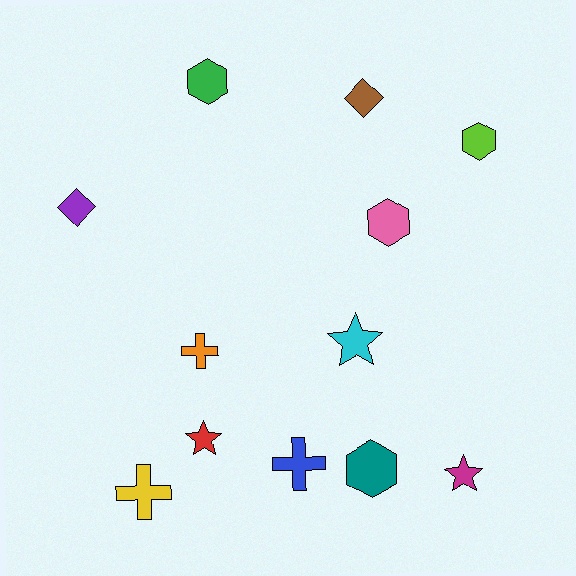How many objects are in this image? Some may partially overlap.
There are 12 objects.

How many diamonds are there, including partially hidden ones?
There are 2 diamonds.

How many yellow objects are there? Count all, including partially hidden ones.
There is 1 yellow object.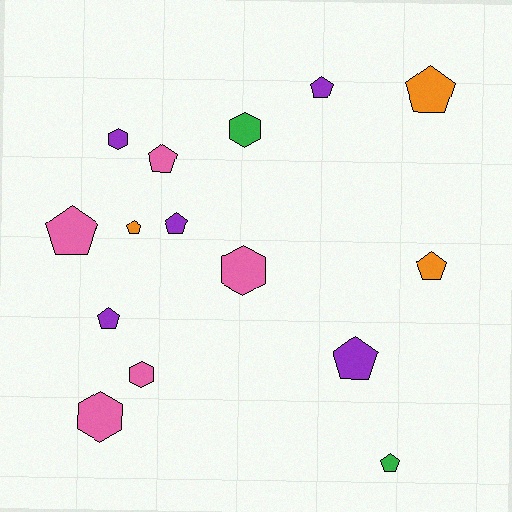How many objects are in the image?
There are 15 objects.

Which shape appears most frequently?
Pentagon, with 10 objects.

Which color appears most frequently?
Purple, with 5 objects.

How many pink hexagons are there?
There are 3 pink hexagons.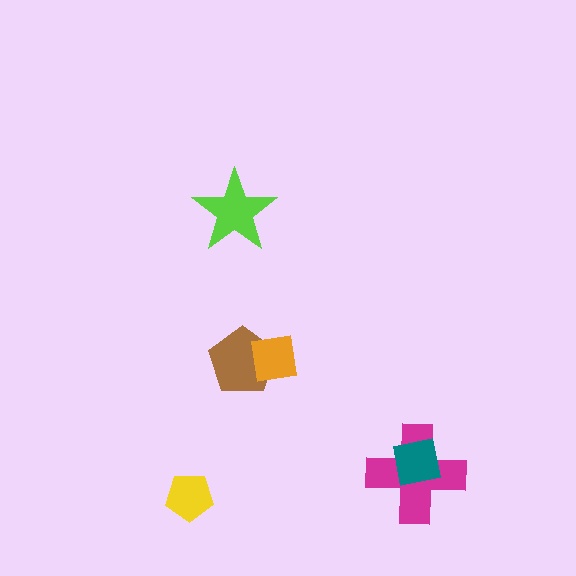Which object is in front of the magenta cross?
The teal square is in front of the magenta cross.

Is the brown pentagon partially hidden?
Yes, it is partially covered by another shape.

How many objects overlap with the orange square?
1 object overlaps with the orange square.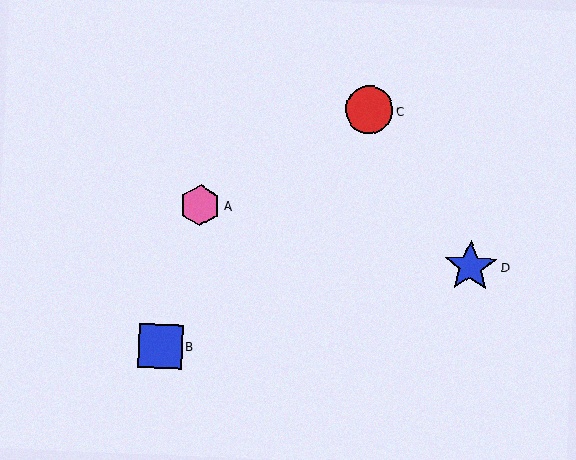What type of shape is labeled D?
Shape D is a blue star.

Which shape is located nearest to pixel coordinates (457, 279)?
The blue star (labeled D) at (470, 266) is nearest to that location.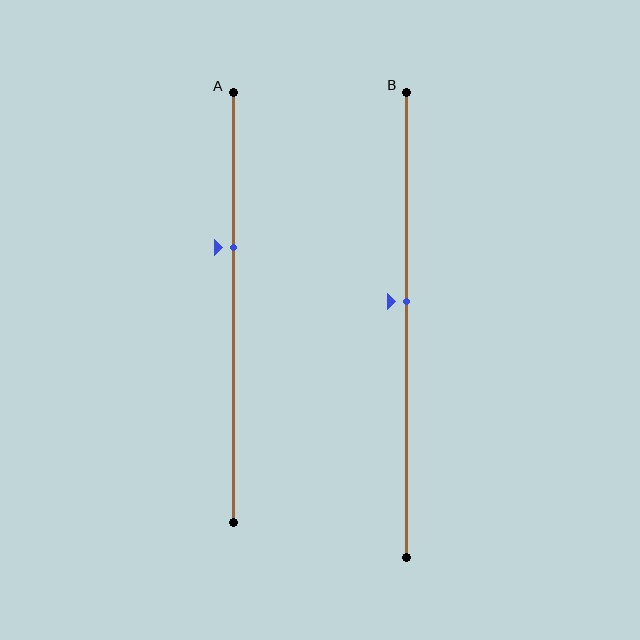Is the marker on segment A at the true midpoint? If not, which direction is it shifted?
No, the marker on segment A is shifted upward by about 14% of the segment length.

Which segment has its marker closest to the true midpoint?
Segment B has its marker closest to the true midpoint.